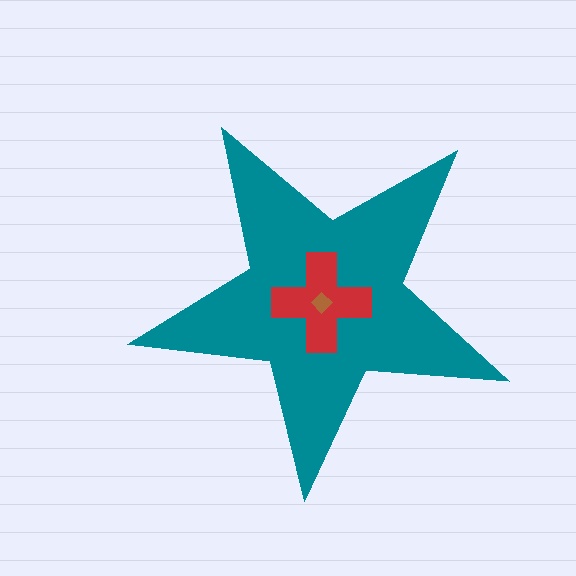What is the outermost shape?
The teal star.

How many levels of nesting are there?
3.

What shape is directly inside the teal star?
The red cross.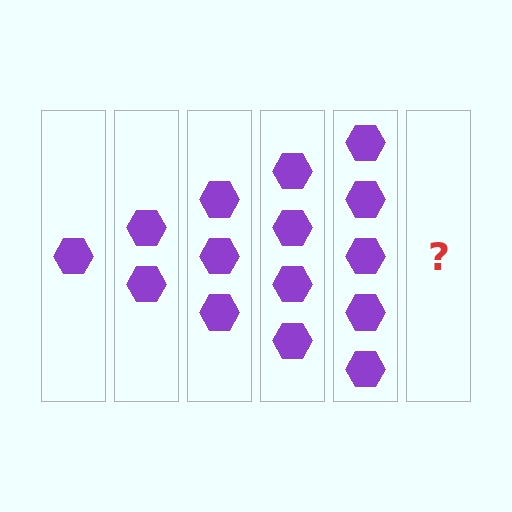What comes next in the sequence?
The next element should be 6 hexagons.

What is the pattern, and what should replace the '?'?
The pattern is that each step adds one more hexagon. The '?' should be 6 hexagons.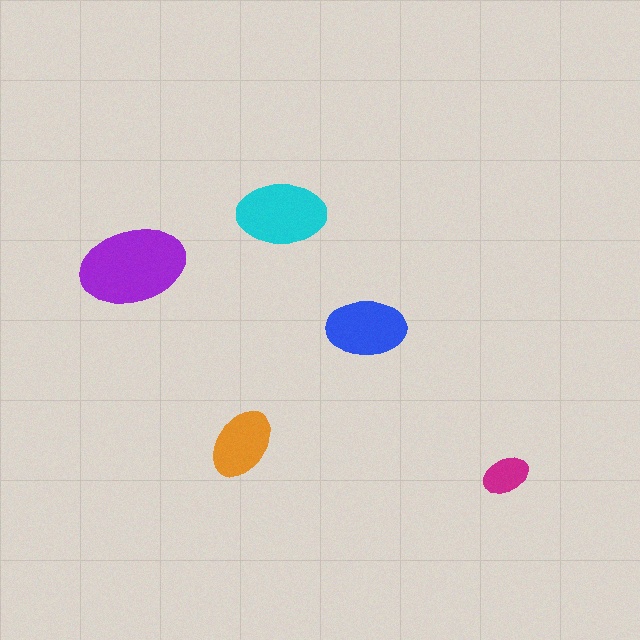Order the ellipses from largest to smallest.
the purple one, the cyan one, the blue one, the orange one, the magenta one.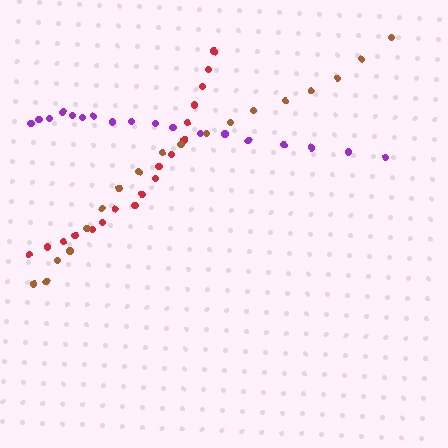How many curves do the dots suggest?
There are 3 distinct paths.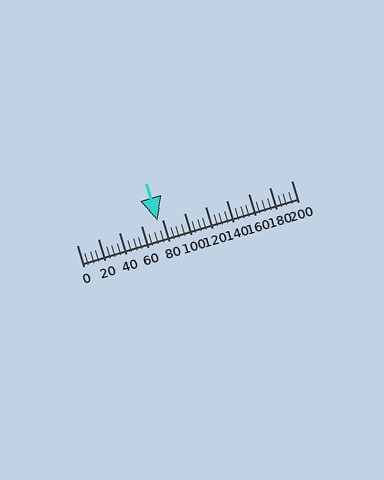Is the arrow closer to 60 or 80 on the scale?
The arrow is closer to 80.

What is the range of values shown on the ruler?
The ruler shows values from 0 to 200.